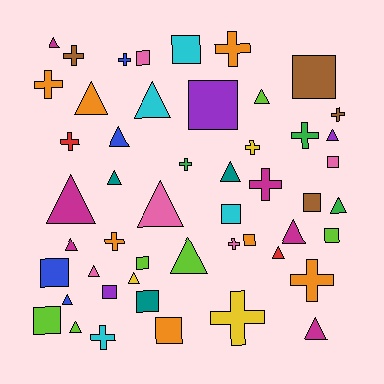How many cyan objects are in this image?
There are 4 cyan objects.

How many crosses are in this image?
There are 15 crosses.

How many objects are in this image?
There are 50 objects.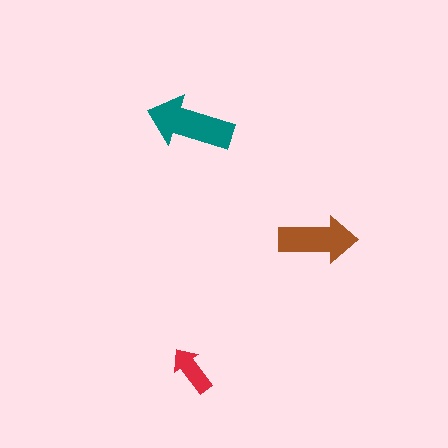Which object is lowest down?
The red arrow is bottommost.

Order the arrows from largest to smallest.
the teal one, the brown one, the red one.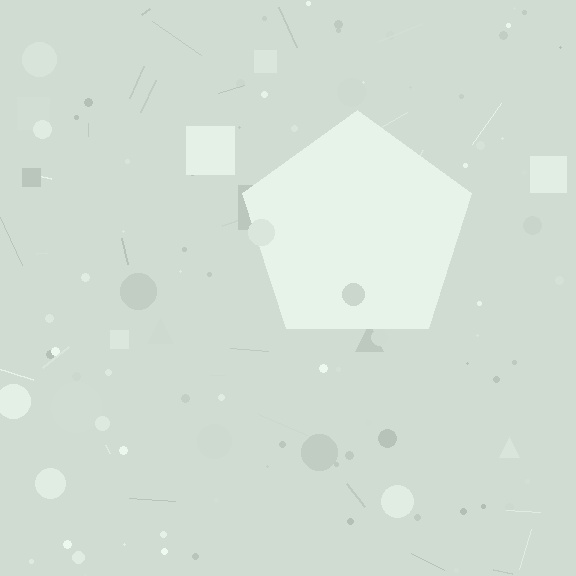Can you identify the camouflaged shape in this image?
The camouflaged shape is a pentagon.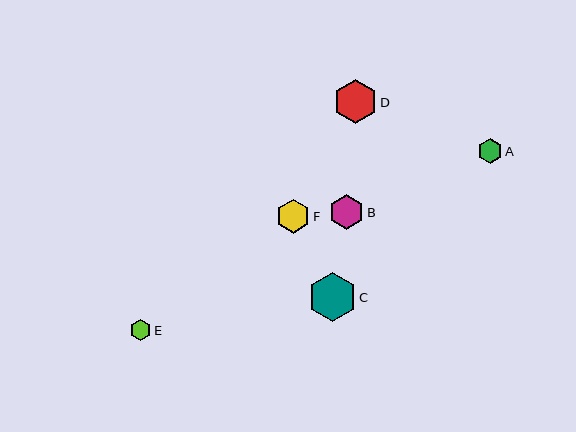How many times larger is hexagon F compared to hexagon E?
Hexagon F is approximately 1.6 times the size of hexagon E.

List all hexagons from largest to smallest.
From largest to smallest: C, D, B, F, A, E.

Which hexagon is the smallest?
Hexagon E is the smallest with a size of approximately 21 pixels.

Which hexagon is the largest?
Hexagon C is the largest with a size of approximately 48 pixels.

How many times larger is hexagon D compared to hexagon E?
Hexagon D is approximately 2.1 times the size of hexagon E.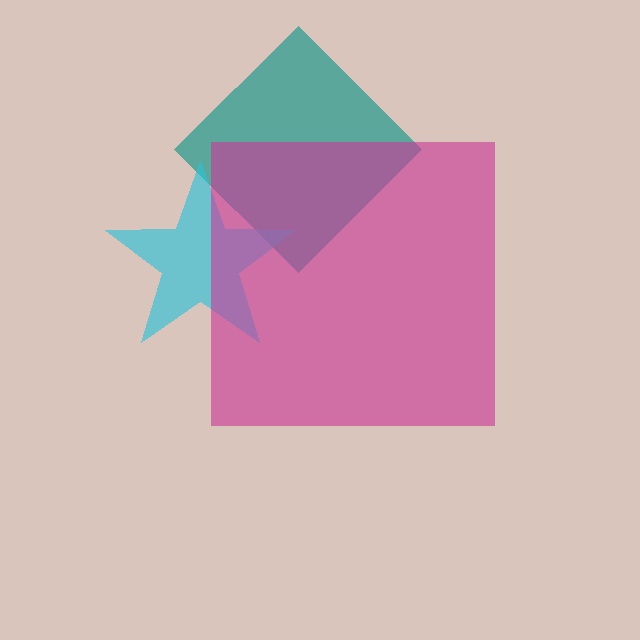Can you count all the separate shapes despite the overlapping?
Yes, there are 3 separate shapes.